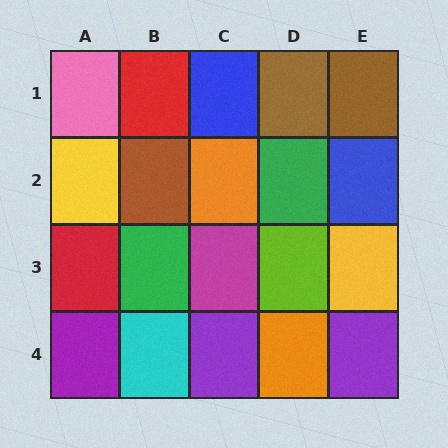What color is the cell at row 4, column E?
Purple.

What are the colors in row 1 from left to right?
Pink, red, blue, brown, brown.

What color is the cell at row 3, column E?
Yellow.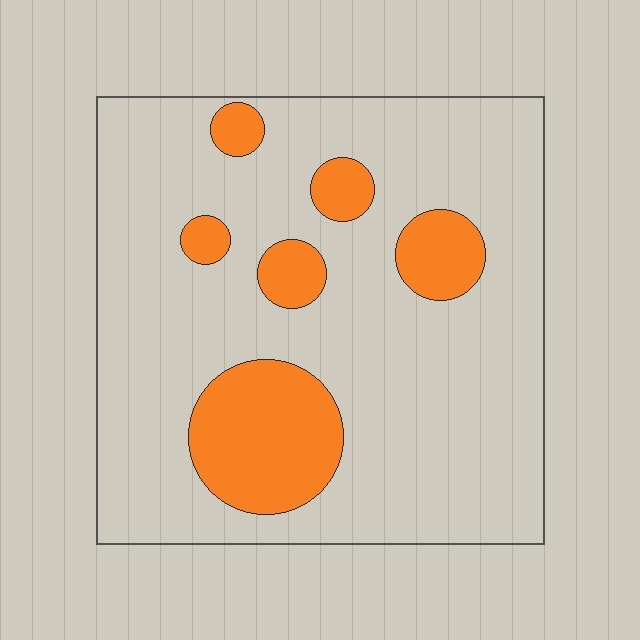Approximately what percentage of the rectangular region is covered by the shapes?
Approximately 20%.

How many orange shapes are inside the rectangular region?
6.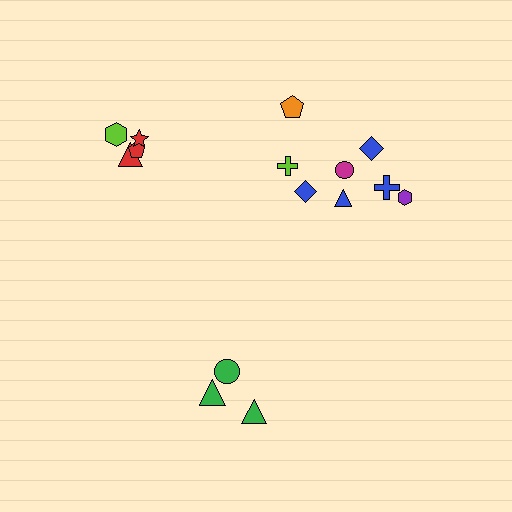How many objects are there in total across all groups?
There are 15 objects.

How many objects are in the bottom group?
There are 3 objects.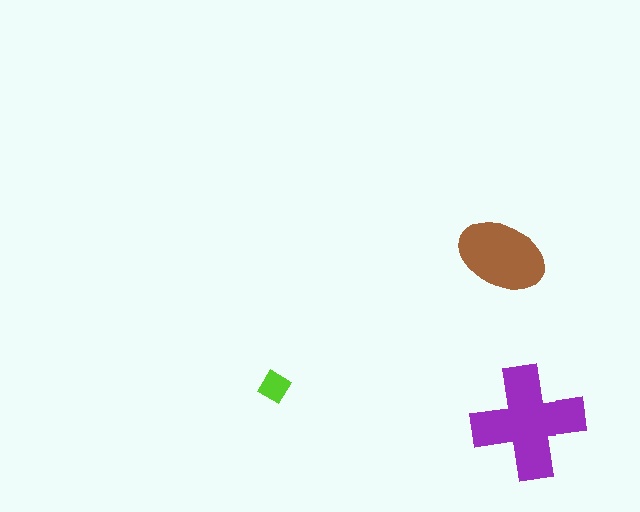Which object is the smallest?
The lime diamond.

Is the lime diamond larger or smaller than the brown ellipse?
Smaller.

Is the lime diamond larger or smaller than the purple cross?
Smaller.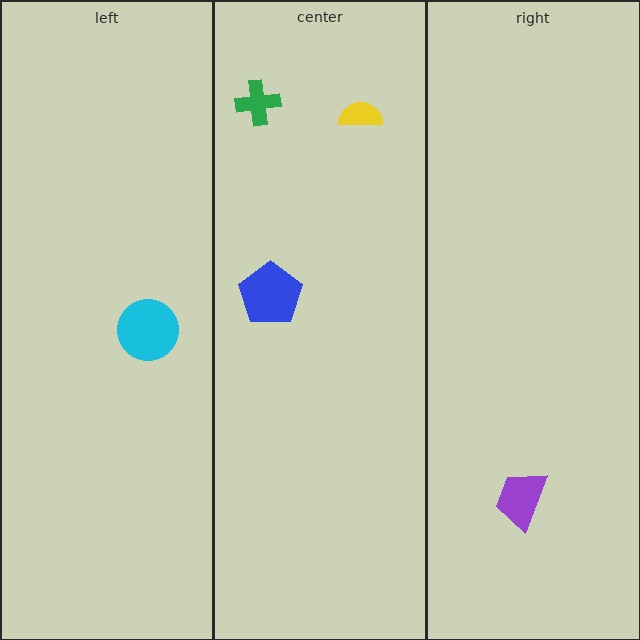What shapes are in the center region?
The blue pentagon, the green cross, the yellow semicircle.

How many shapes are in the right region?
1.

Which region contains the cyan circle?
The left region.